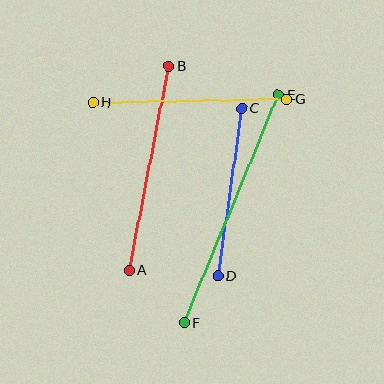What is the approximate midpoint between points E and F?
The midpoint is at approximately (231, 209) pixels.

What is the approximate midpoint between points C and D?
The midpoint is at approximately (230, 192) pixels.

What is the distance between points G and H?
The distance is approximately 194 pixels.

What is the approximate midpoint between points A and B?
The midpoint is at approximately (149, 168) pixels.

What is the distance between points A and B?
The distance is approximately 208 pixels.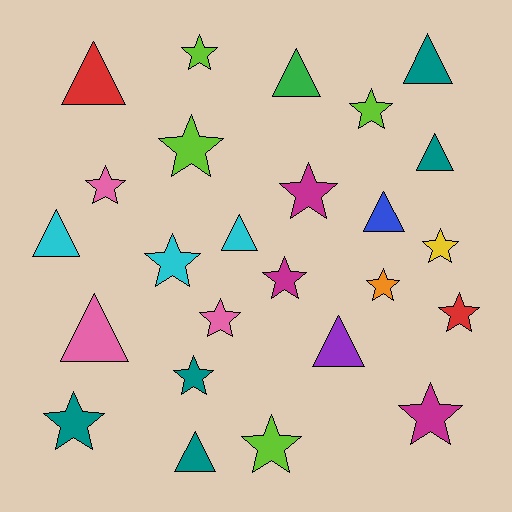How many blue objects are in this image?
There is 1 blue object.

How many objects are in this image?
There are 25 objects.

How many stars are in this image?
There are 15 stars.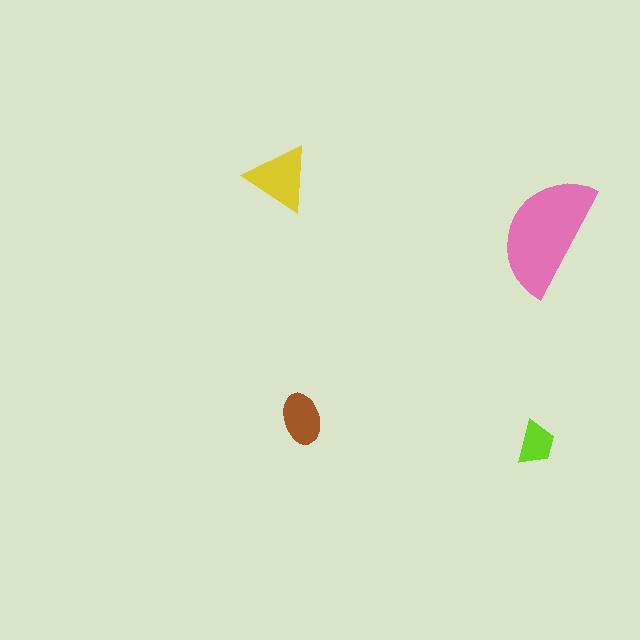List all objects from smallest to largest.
The lime trapezoid, the brown ellipse, the yellow triangle, the pink semicircle.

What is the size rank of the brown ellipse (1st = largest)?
3rd.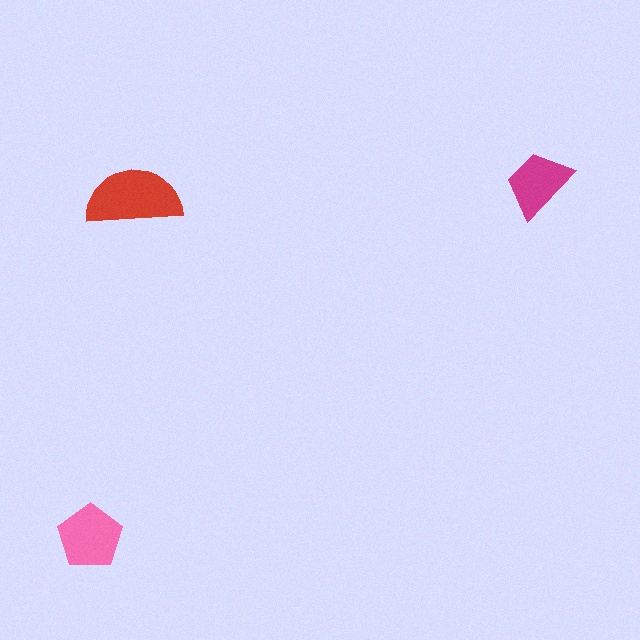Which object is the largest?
The red semicircle.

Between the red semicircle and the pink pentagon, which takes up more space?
The red semicircle.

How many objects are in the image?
There are 3 objects in the image.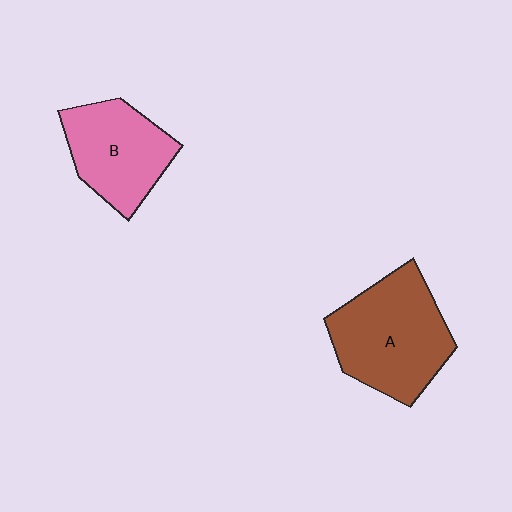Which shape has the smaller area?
Shape B (pink).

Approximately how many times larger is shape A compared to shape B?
Approximately 1.3 times.